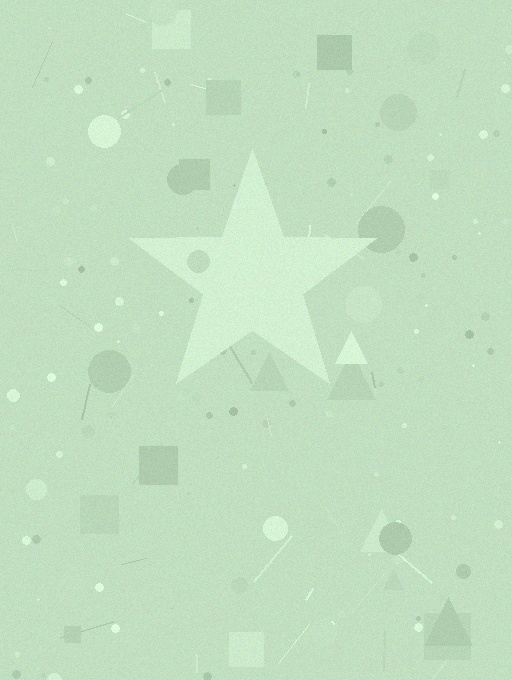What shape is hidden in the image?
A star is hidden in the image.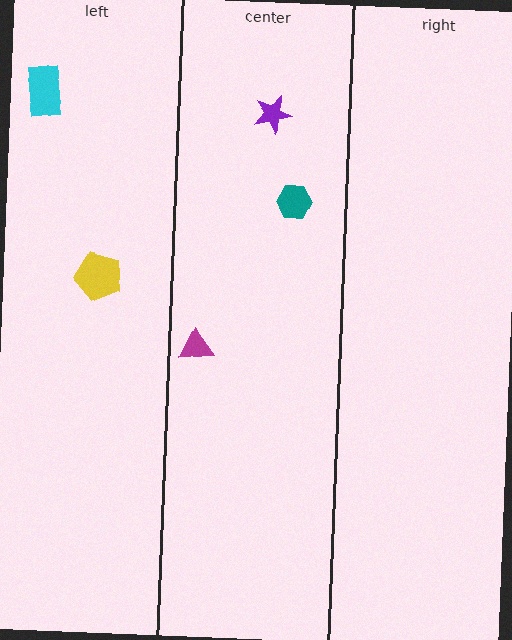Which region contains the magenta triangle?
The center region.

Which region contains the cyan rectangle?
The left region.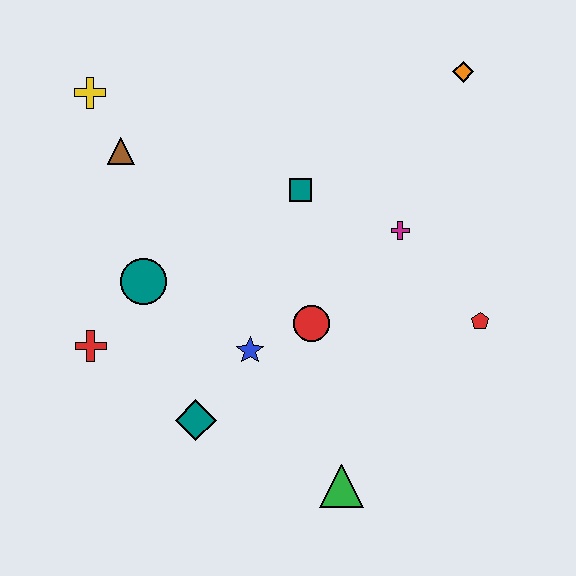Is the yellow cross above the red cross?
Yes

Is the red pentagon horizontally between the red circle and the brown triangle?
No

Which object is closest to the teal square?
The magenta cross is closest to the teal square.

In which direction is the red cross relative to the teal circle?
The red cross is below the teal circle.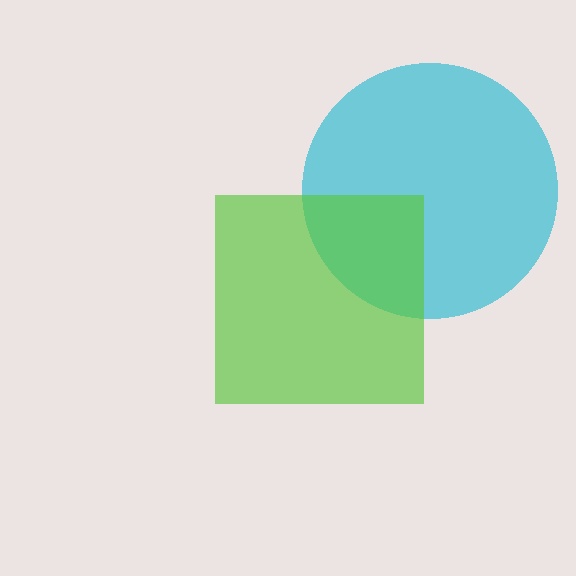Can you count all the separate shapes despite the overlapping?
Yes, there are 2 separate shapes.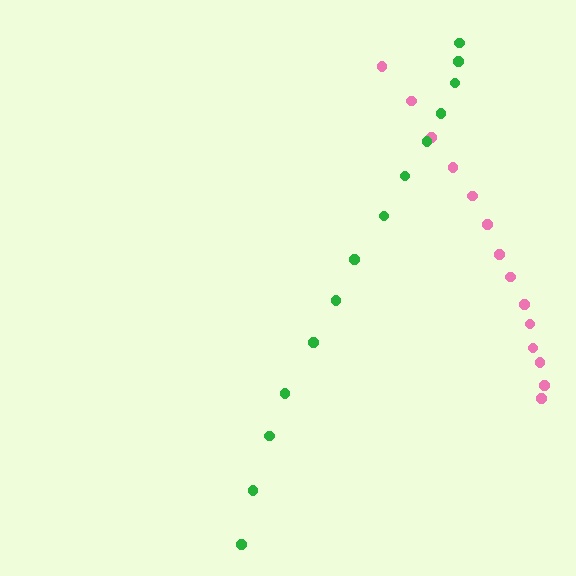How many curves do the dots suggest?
There are 2 distinct paths.